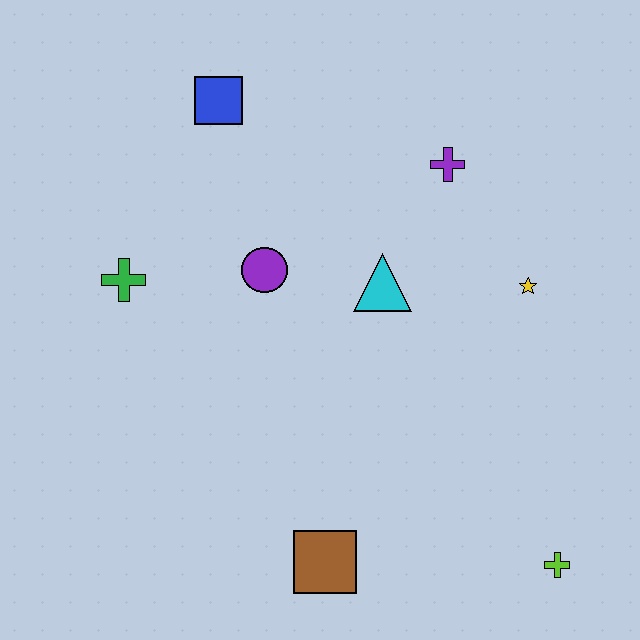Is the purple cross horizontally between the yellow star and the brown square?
Yes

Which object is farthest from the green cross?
The lime cross is farthest from the green cross.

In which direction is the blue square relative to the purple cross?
The blue square is to the left of the purple cross.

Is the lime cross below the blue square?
Yes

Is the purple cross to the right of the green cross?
Yes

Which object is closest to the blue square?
The purple circle is closest to the blue square.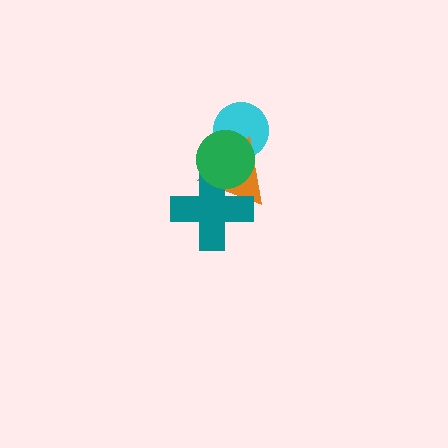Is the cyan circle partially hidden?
Yes, it is partially covered by another shape.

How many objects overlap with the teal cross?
2 objects overlap with the teal cross.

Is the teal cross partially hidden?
Yes, it is partially covered by another shape.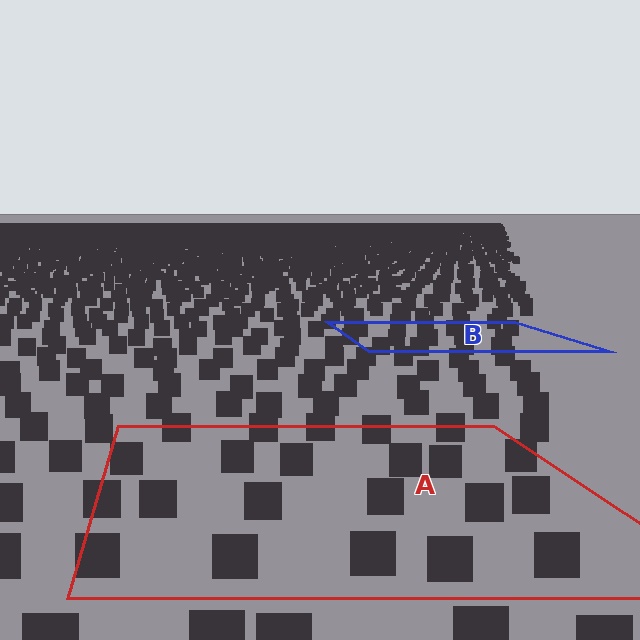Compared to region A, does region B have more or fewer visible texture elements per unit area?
Region B has more texture elements per unit area — they are packed more densely because it is farther away.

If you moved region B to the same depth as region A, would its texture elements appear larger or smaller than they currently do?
They would appear larger. At a closer depth, the same texture elements are projected at a bigger on-screen size.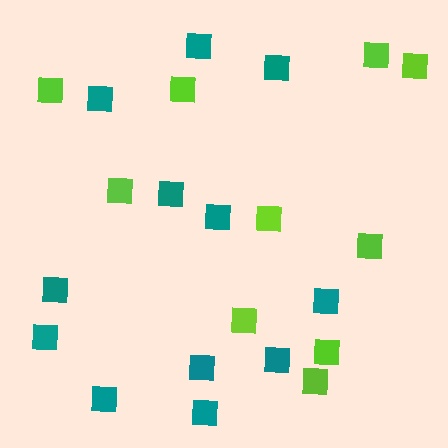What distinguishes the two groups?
There are 2 groups: one group of lime squares (10) and one group of teal squares (12).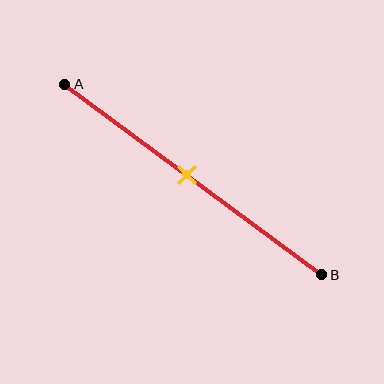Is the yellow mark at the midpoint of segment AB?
Yes, the mark is approximately at the midpoint.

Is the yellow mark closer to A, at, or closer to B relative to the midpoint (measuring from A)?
The yellow mark is approximately at the midpoint of segment AB.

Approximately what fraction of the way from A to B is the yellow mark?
The yellow mark is approximately 50% of the way from A to B.